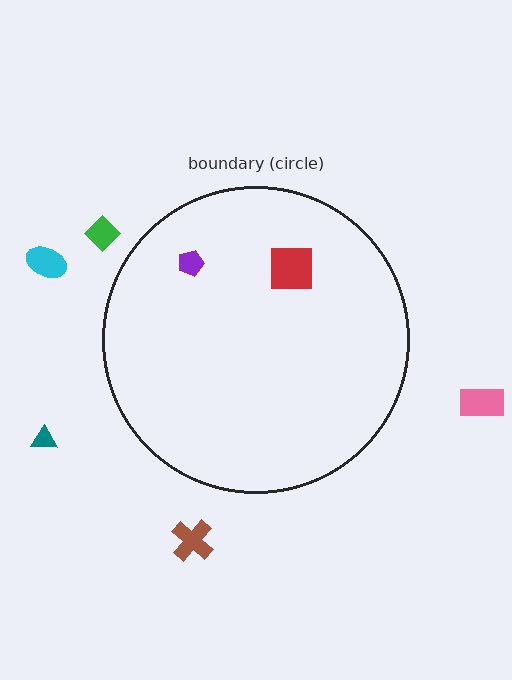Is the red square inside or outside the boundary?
Inside.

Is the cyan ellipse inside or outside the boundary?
Outside.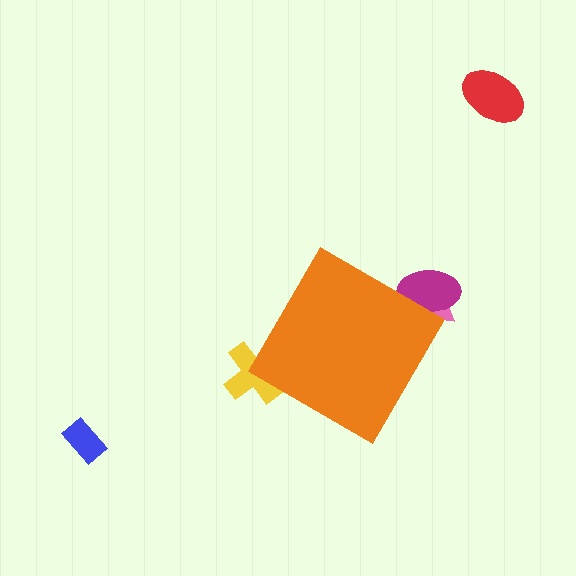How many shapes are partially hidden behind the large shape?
3 shapes are partially hidden.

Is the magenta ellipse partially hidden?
Yes, the magenta ellipse is partially hidden behind the orange diamond.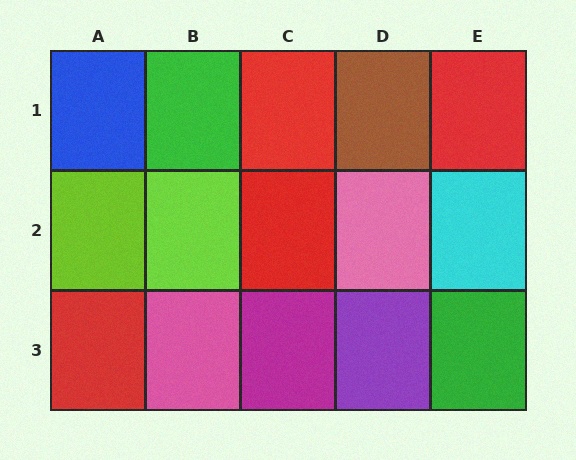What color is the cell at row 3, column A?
Red.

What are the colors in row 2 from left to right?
Lime, lime, red, pink, cyan.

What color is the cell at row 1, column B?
Green.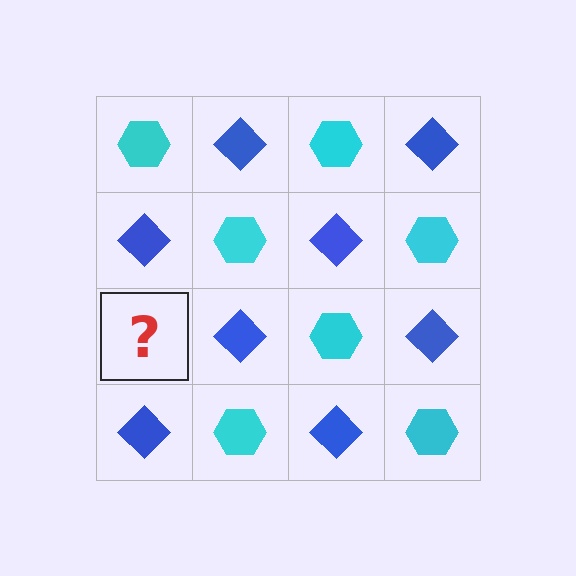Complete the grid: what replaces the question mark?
The question mark should be replaced with a cyan hexagon.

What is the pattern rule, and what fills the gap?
The rule is that it alternates cyan hexagon and blue diamond in a checkerboard pattern. The gap should be filled with a cyan hexagon.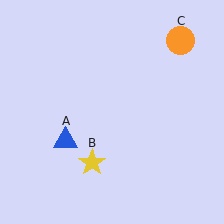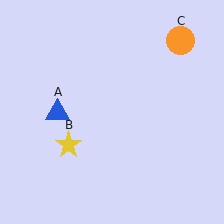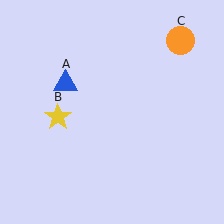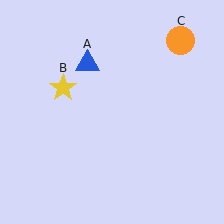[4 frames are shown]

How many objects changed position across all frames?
2 objects changed position: blue triangle (object A), yellow star (object B).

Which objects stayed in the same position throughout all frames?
Orange circle (object C) remained stationary.